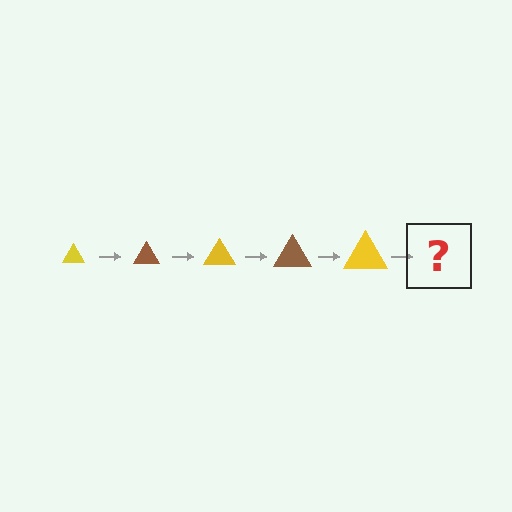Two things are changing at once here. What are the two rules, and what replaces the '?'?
The two rules are that the triangle grows larger each step and the color cycles through yellow and brown. The '?' should be a brown triangle, larger than the previous one.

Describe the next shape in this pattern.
It should be a brown triangle, larger than the previous one.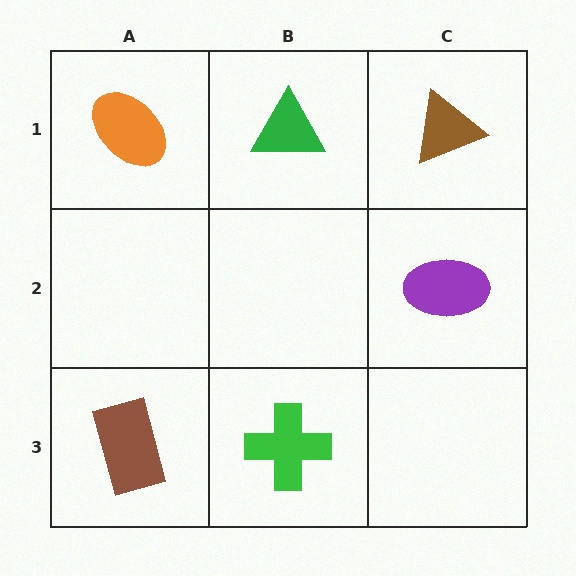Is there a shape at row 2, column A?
No, that cell is empty.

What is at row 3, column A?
A brown rectangle.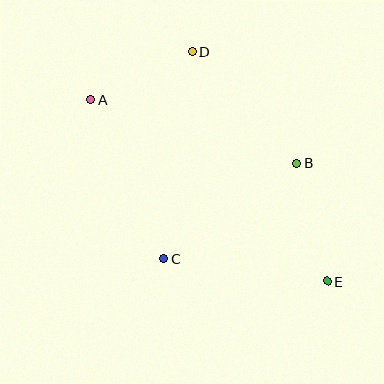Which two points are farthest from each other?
Points A and E are farthest from each other.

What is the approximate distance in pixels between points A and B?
The distance between A and B is approximately 216 pixels.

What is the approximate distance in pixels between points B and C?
The distance between B and C is approximately 163 pixels.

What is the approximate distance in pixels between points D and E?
The distance between D and E is approximately 267 pixels.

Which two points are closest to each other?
Points A and D are closest to each other.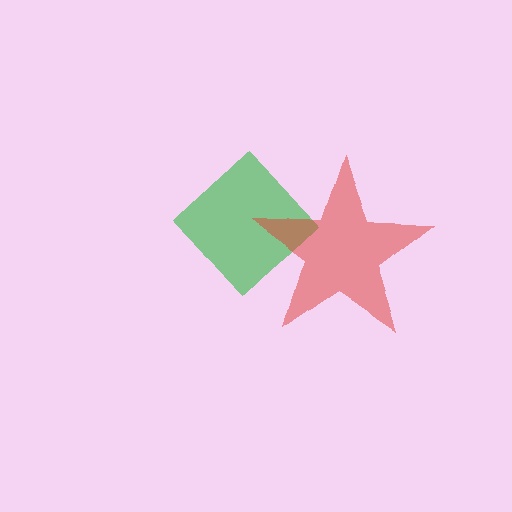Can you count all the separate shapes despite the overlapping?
Yes, there are 2 separate shapes.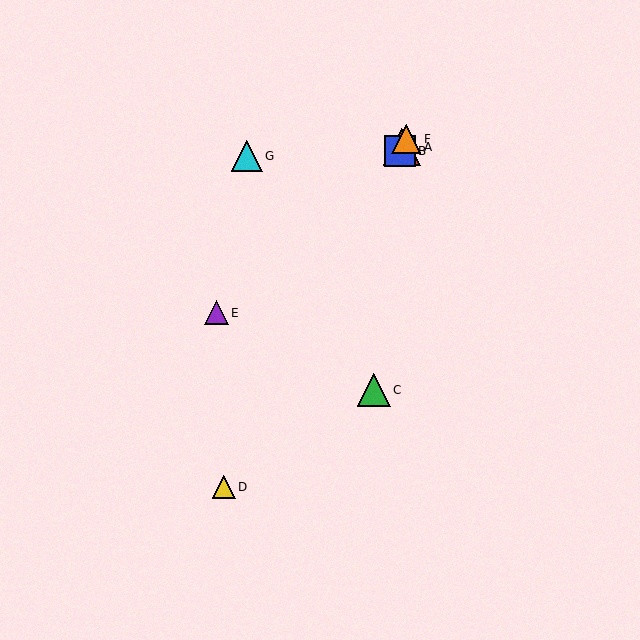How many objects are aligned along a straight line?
4 objects (A, B, D, F) are aligned along a straight line.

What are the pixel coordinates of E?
Object E is at (216, 313).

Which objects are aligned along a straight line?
Objects A, B, D, F are aligned along a straight line.